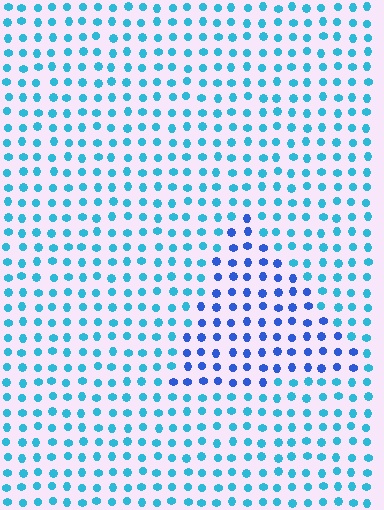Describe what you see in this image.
The image is filled with small cyan elements in a uniform arrangement. A triangle-shaped region is visible where the elements are tinted to a slightly different hue, forming a subtle color boundary.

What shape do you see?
I see a triangle.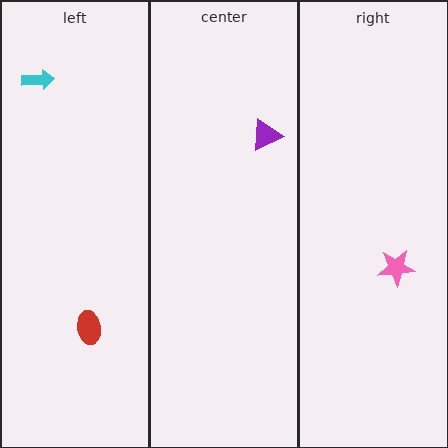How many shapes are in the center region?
1.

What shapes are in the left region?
The red ellipse, the cyan arrow.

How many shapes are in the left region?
2.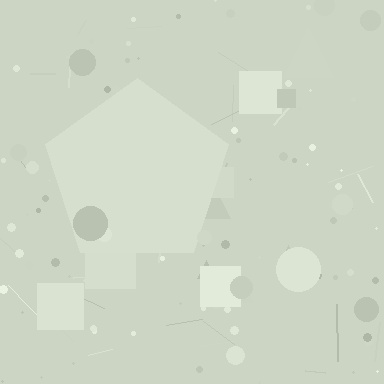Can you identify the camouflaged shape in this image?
The camouflaged shape is a pentagon.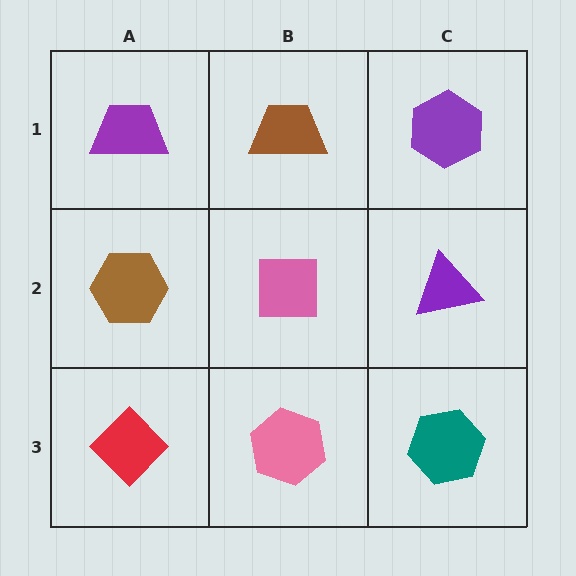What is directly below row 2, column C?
A teal hexagon.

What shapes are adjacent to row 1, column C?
A purple triangle (row 2, column C), a brown trapezoid (row 1, column B).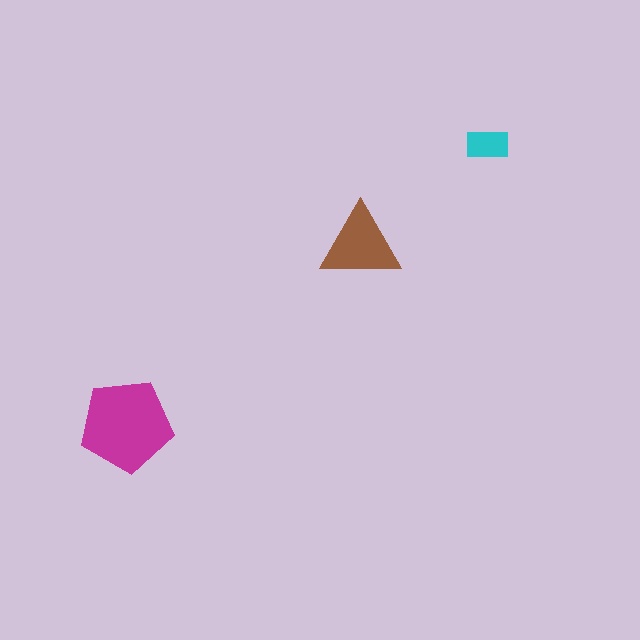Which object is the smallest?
The cyan rectangle.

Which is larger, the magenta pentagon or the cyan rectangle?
The magenta pentagon.